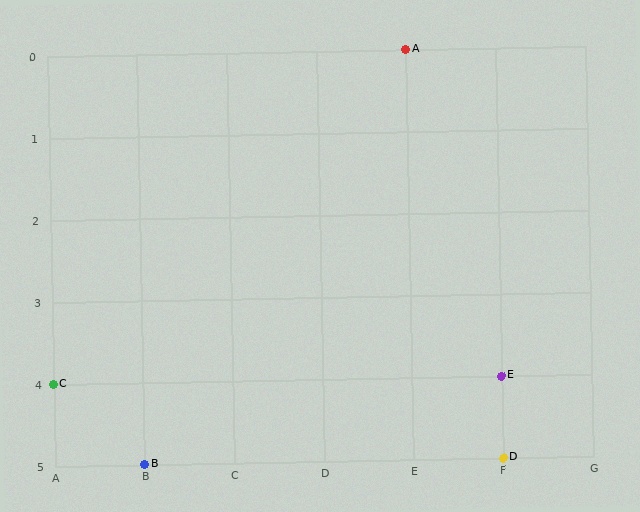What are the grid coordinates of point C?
Point C is at grid coordinates (A, 4).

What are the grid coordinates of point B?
Point B is at grid coordinates (B, 5).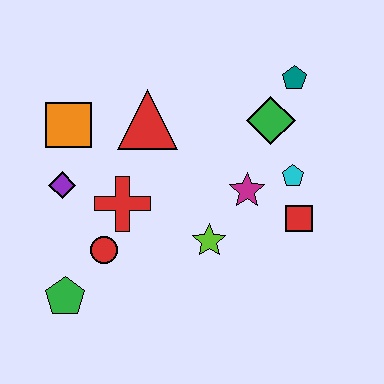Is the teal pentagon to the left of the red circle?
No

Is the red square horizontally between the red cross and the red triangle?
No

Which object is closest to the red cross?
The red circle is closest to the red cross.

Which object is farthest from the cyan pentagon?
The green pentagon is farthest from the cyan pentagon.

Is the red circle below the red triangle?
Yes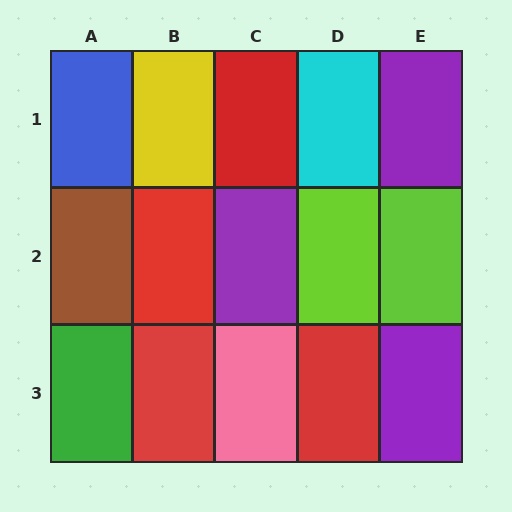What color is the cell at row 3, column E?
Purple.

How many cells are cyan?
1 cell is cyan.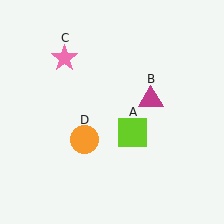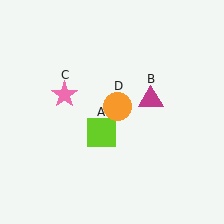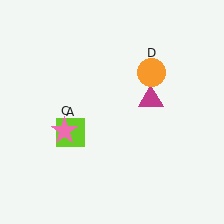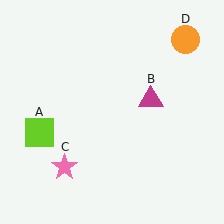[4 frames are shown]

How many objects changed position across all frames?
3 objects changed position: lime square (object A), pink star (object C), orange circle (object D).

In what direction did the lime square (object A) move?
The lime square (object A) moved left.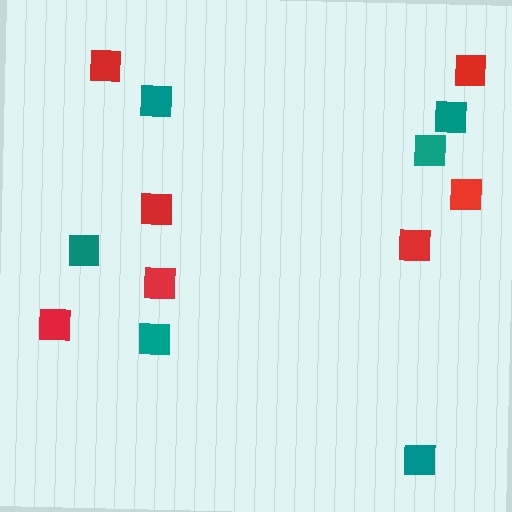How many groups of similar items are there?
There are 2 groups: one group of red squares (7) and one group of teal squares (6).